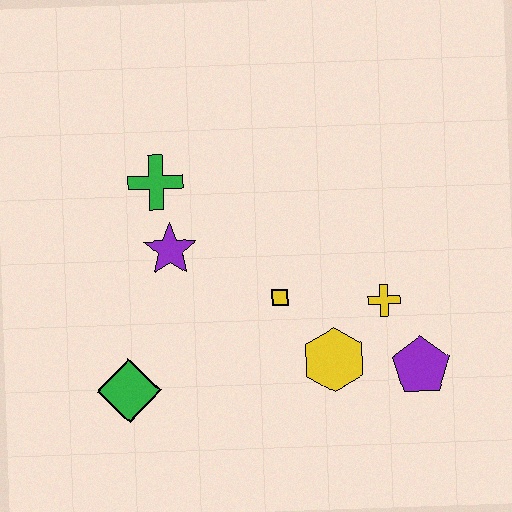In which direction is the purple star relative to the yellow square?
The purple star is to the left of the yellow square.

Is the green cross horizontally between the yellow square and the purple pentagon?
No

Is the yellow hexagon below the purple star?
Yes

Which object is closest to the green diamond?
The purple star is closest to the green diamond.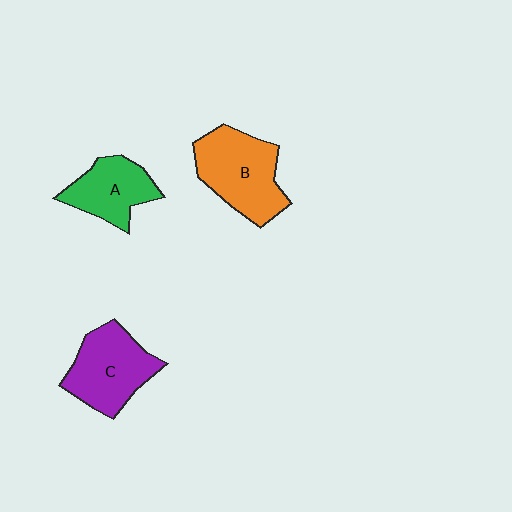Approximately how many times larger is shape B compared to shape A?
Approximately 1.4 times.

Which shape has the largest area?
Shape B (orange).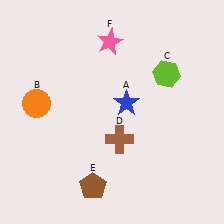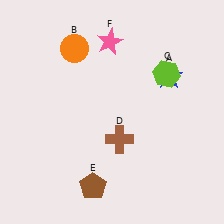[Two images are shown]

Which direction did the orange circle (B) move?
The orange circle (B) moved up.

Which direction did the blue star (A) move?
The blue star (A) moved right.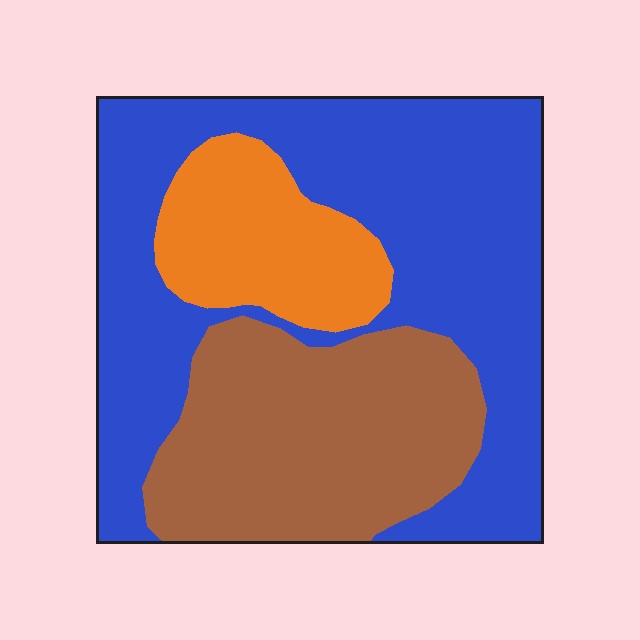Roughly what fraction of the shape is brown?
Brown covers about 30% of the shape.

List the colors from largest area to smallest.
From largest to smallest: blue, brown, orange.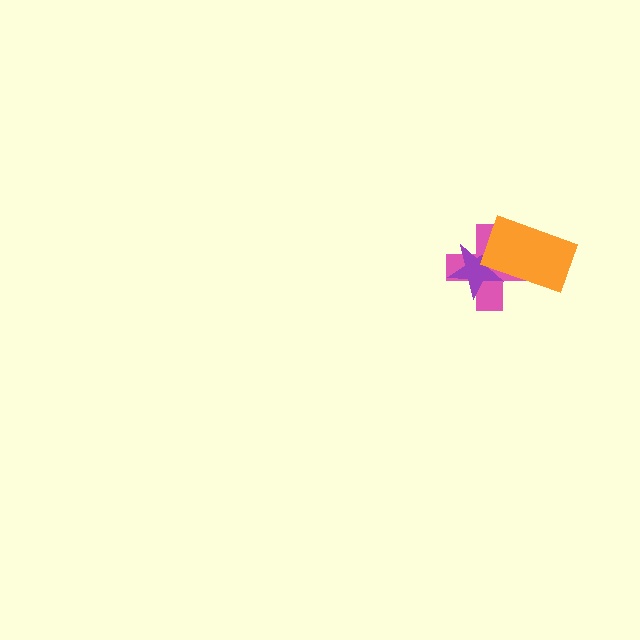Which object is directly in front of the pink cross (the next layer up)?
The purple star is directly in front of the pink cross.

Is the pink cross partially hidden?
Yes, it is partially covered by another shape.